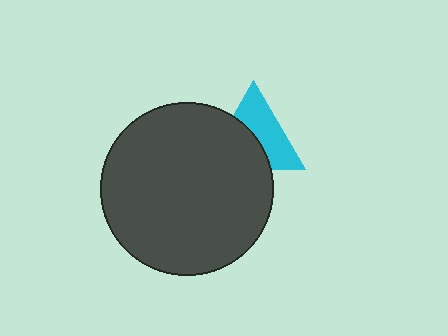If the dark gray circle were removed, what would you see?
You would see the complete cyan triangle.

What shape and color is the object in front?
The object in front is a dark gray circle.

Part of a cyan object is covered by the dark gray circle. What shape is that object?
It is a triangle.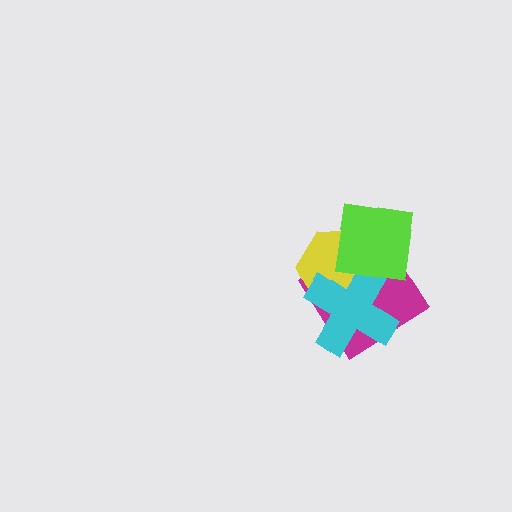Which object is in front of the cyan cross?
The lime square is in front of the cyan cross.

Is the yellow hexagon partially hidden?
Yes, it is partially covered by another shape.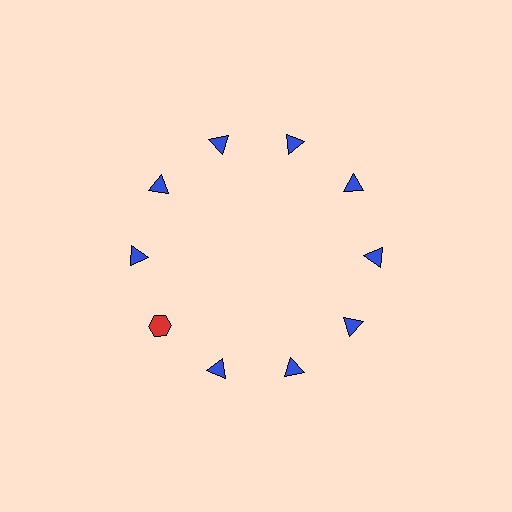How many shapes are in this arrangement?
There are 10 shapes arranged in a ring pattern.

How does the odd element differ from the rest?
It differs in both color (red instead of blue) and shape (hexagon instead of triangle).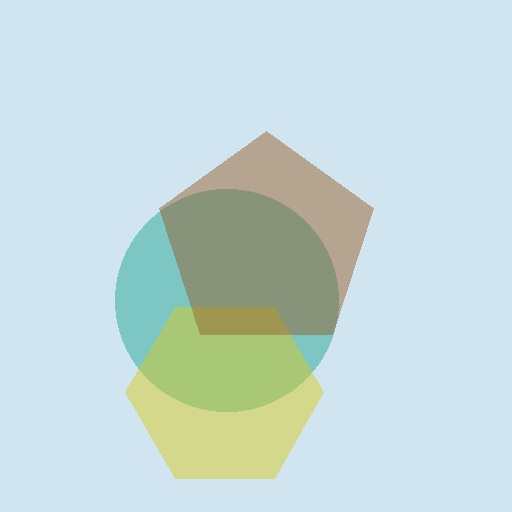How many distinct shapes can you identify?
There are 3 distinct shapes: a teal circle, a yellow hexagon, a brown pentagon.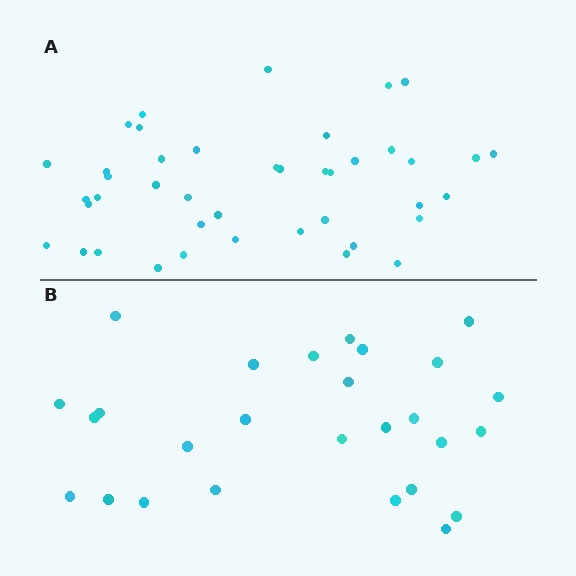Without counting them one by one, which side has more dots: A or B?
Region A (the top region) has more dots.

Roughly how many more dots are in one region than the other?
Region A has approximately 15 more dots than region B.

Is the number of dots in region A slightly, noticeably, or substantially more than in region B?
Region A has substantially more. The ratio is roughly 1.6 to 1.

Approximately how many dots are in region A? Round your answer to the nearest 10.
About 40 dots. (The exact count is 42, which rounds to 40.)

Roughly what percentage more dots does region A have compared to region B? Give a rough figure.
About 55% more.